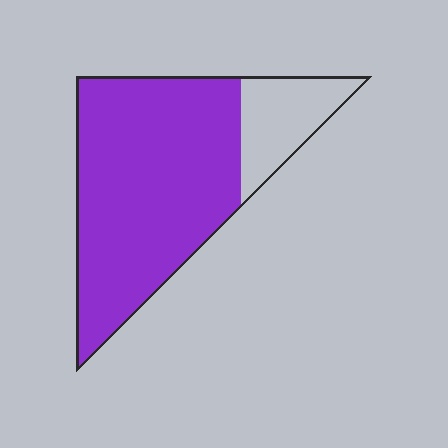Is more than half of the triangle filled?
Yes.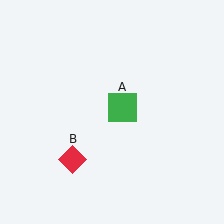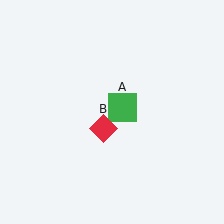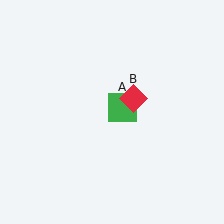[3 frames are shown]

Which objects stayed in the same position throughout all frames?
Green square (object A) remained stationary.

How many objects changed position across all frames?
1 object changed position: red diamond (object B).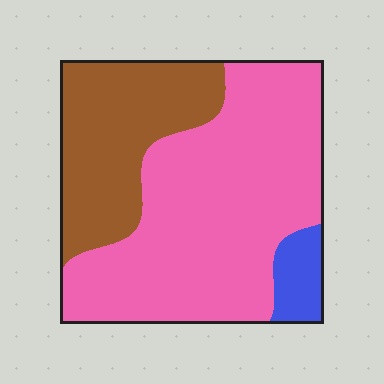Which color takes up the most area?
Pink, at roughly 65%.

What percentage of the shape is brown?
Brown takes up about one third (1/3) of the shape.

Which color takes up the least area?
Blue, at roughly 5%.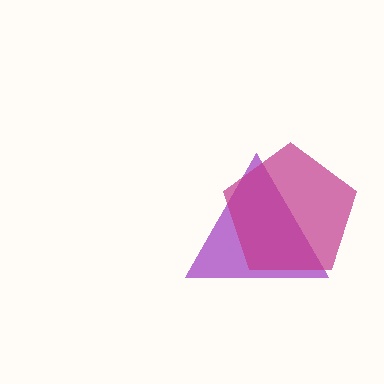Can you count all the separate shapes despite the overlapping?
Yes, there are 2 separate shapes.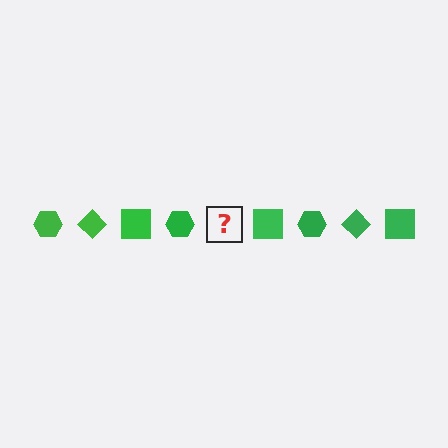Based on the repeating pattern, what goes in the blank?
The blank should be a green diamond.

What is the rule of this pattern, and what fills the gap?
The rule is that the pattern cycles through hexagon, diamond, square shapes in green. The gap should be filled with a green diamond.